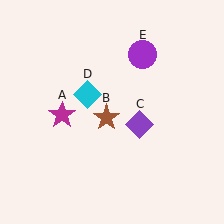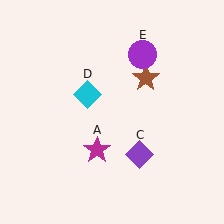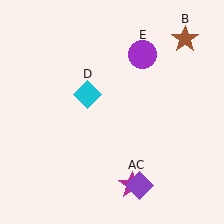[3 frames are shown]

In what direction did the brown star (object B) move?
The brown star (object B) moved up and to the right.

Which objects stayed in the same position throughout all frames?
Cyan diamond (object D) and purple circle (object E) remained stationary.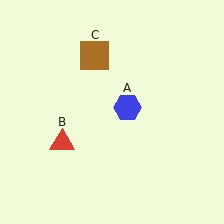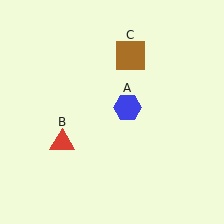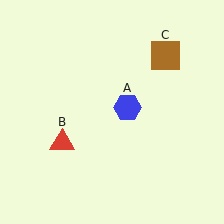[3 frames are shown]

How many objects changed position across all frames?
1 object changed position: brown square (object C).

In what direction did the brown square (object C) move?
The brown square (object C) moved right.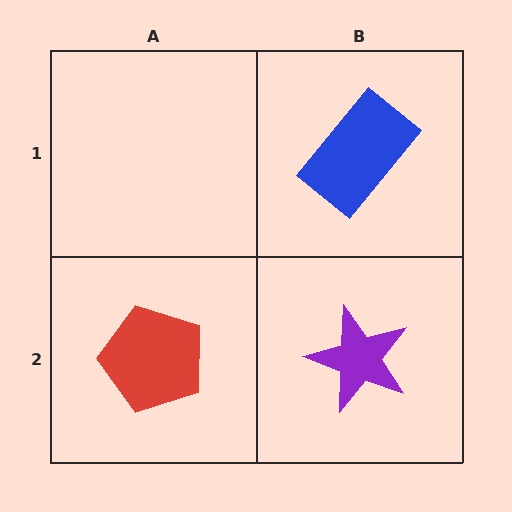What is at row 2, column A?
A red pentagon.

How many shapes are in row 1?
1 shape.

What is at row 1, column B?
A blue rectangle.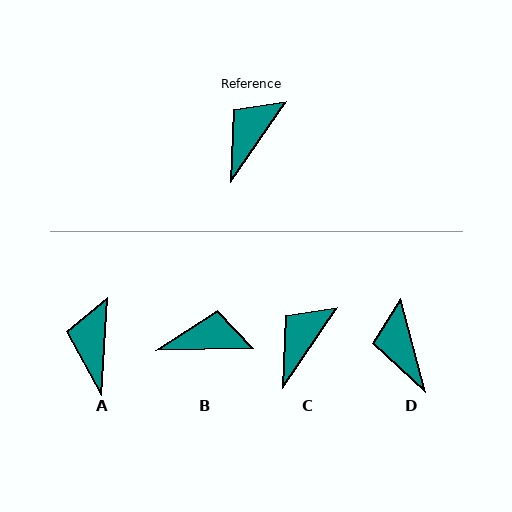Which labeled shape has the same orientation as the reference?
C.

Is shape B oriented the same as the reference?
No, it is off by about 55 degrees.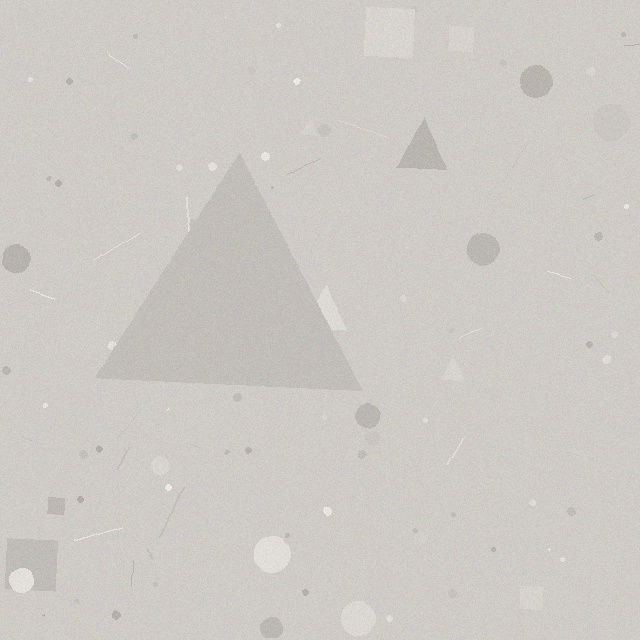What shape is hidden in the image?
A triangle is hidden in the image.